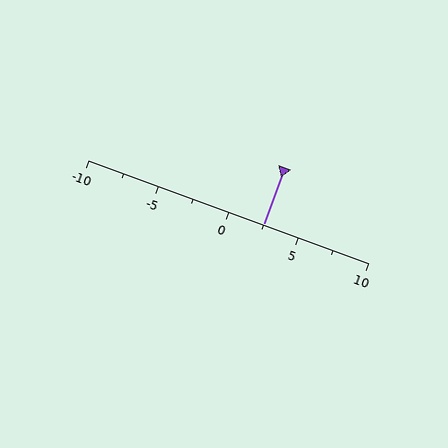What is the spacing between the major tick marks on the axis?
The major ticks are spaced 5 apart.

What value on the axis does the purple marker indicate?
The marker indicates approximately 2.5.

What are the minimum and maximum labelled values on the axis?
The axis runs from -10 to 10.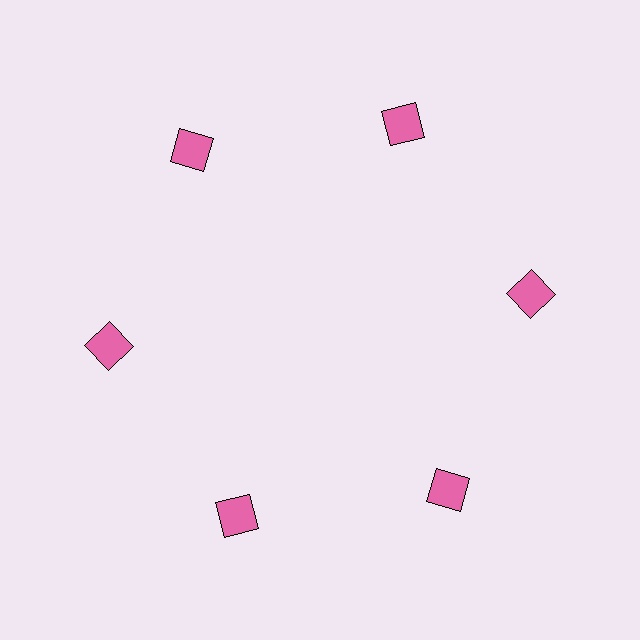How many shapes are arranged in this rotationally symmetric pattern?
There are 6 shapes, arranged in 6 groups of 1.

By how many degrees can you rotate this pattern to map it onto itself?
The pattern maps onto itself every 60 degrees of rotation.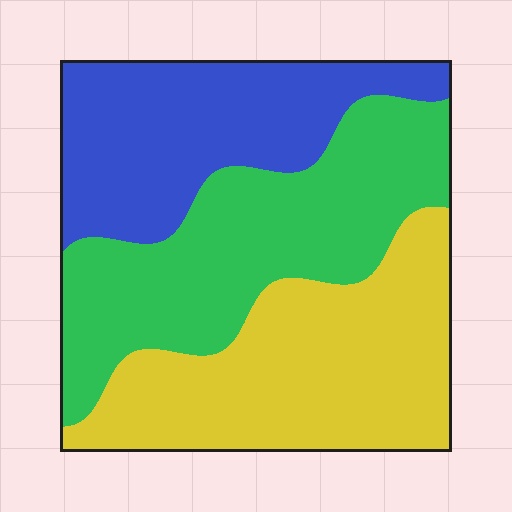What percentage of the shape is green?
Green covers about 35% of the shape.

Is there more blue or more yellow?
Yellow.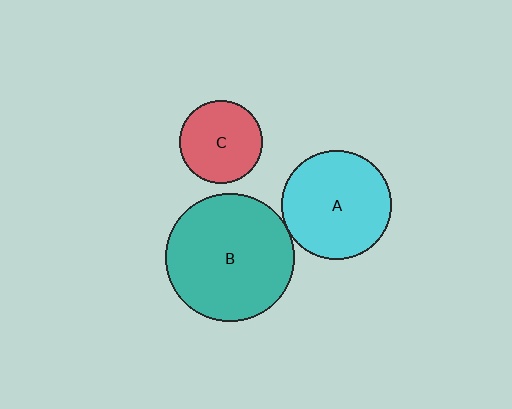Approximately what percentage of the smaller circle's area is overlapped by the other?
Approximately 5%.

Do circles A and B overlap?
Yes.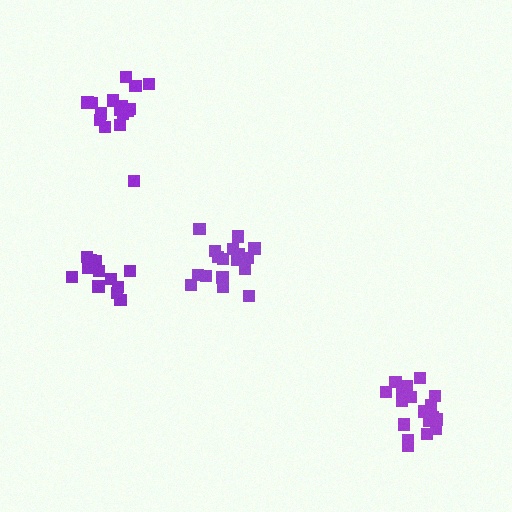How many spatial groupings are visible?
There are 4 spatial groupings.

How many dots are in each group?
Group 1: 17 dots, Group 2: 13 dots, Group 3: 16 dots, Group 4: 19 dots (65 total).